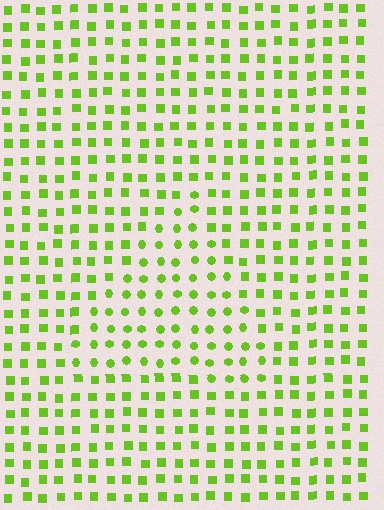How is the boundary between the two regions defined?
The boundary is defined by a change in element shape: circles inside vs. squares outside. All elements share the same color and spacing.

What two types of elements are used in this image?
The image uses circles inside the triangle region and squares outside it.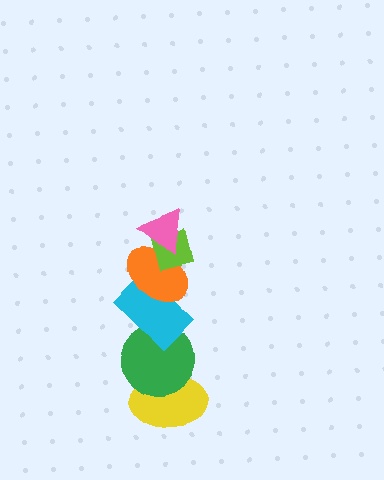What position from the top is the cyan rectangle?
The cyan rectangle is 4th from the top.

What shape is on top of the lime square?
The pink triangle is on top of the lime square.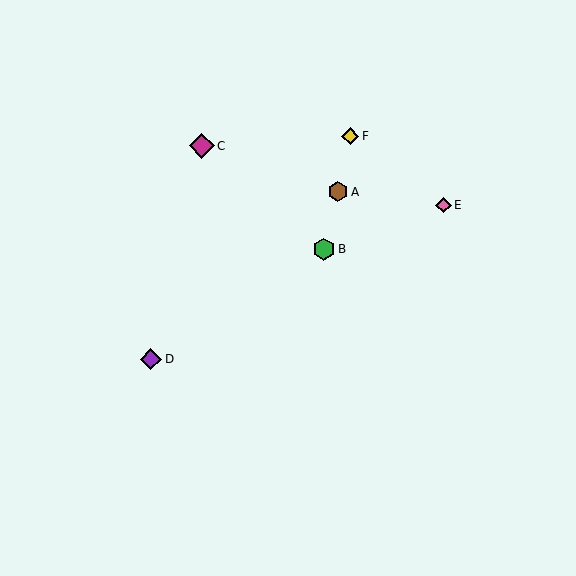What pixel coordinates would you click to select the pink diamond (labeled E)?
Click at (444, 205) to select the pink diamond E.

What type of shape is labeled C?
Shape C is a magenta diamond.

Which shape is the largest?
The magenta diamond (labeled C) is the largest.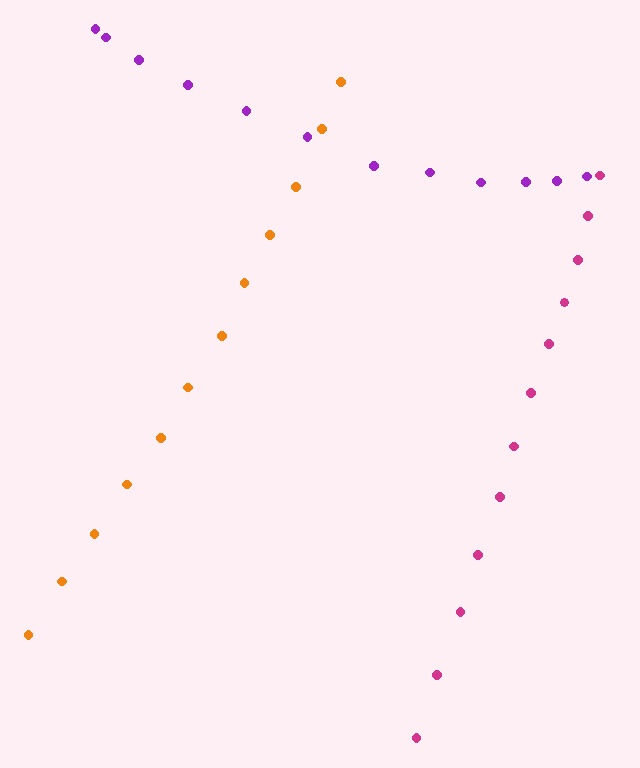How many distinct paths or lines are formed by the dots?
There are 3 distinct paths.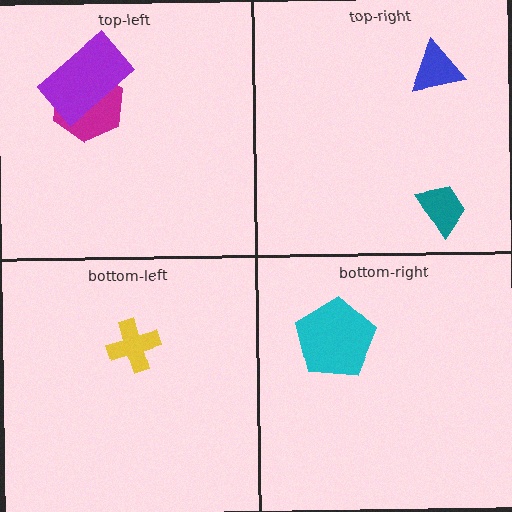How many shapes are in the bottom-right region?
1.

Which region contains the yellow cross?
The bottom-left region.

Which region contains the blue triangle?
The top-right region.